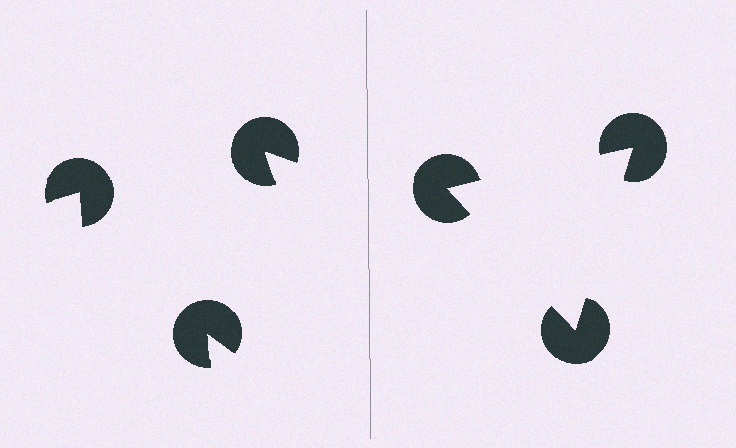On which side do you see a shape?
An illusory triangle appears on the right side. On the left side the wedge cuts are rotated, so no coherent shape forms.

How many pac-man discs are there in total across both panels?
6 — 3 on each side.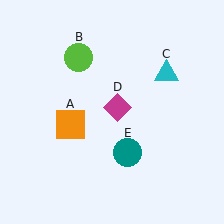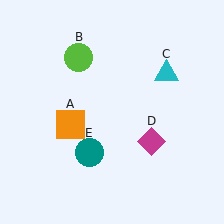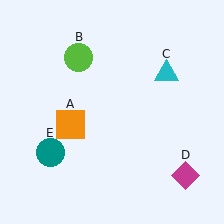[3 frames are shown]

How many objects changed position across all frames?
2 objects changed position: magenta diamond (object D), teal circle (object E).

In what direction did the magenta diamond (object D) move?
The magenta diamond (object D) moved down and to the right.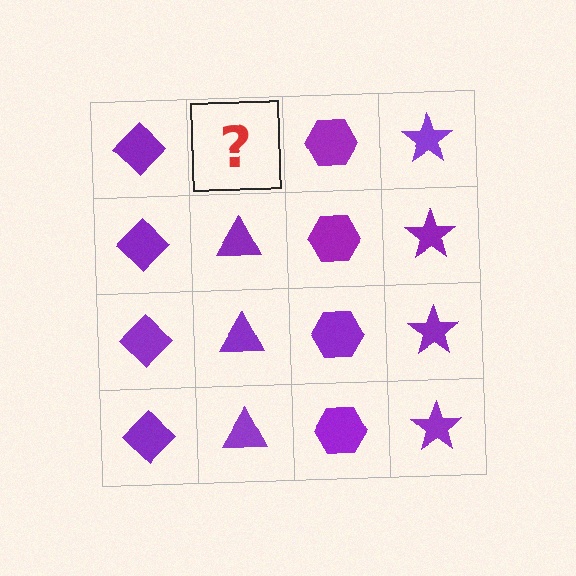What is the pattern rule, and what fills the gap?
The rule is that each column has a consistent shape. The gap should be filled with a purple triangle.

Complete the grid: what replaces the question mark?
The question mark should be replaced with a purple triangle.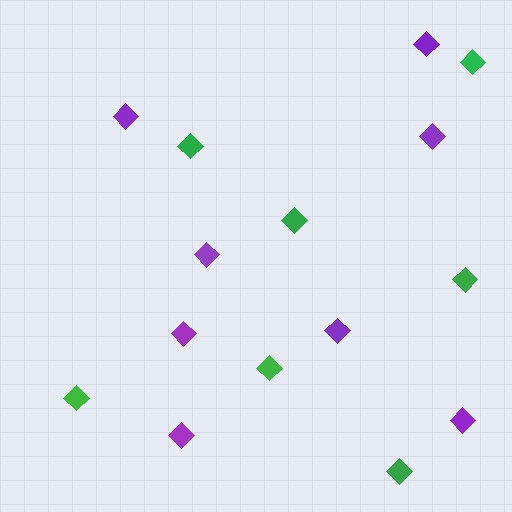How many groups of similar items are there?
There are 2 groups: one group of green diamonds (7) and one group of purple diamonds (8).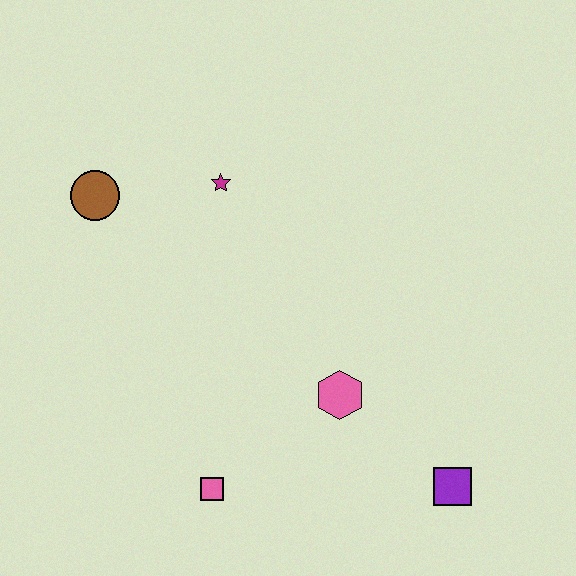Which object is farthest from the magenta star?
The purple square is farthest from the magenta star.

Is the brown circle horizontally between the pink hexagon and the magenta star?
No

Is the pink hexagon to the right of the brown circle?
Yes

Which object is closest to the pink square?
The pink hexagon is closest to the pink square.